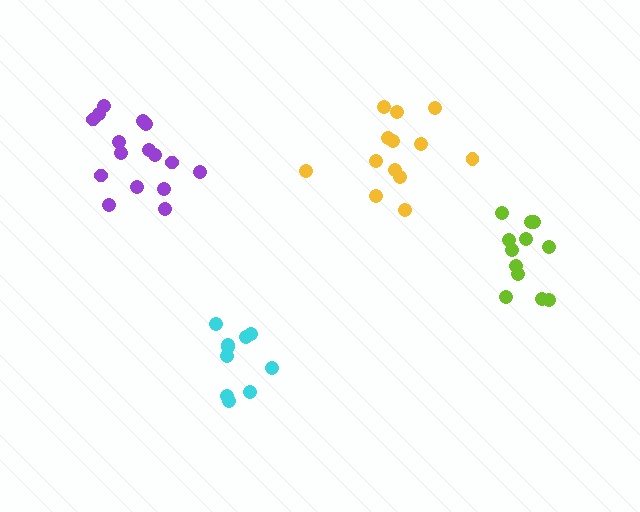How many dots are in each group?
Group 1: 16 dots, Group 2: 10 dots, Group 3: 13 dots, Group 4: 13 dots (52 total).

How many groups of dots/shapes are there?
There are 4 groups.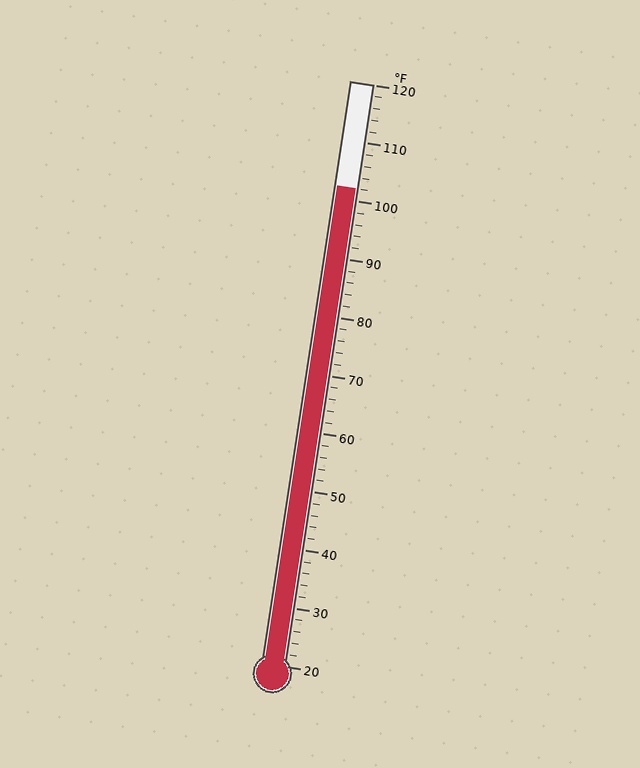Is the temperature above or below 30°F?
The temperature is above 30°F.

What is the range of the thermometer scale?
The thermometer scale ranges from 20°F to 120°F.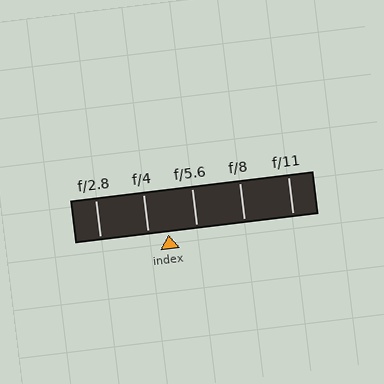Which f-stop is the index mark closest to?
The index mark is closest to f/4.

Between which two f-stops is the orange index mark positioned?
The index mark is between f/4 and f/5.6.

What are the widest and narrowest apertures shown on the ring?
The widest aperture shown is f/2.8 and the narrowest is f/11.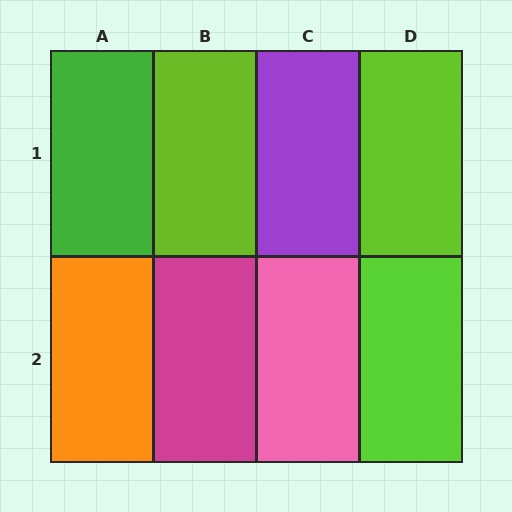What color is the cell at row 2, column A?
Orange.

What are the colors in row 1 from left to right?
Green, lime, purple, lime.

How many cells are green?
1 cell is green.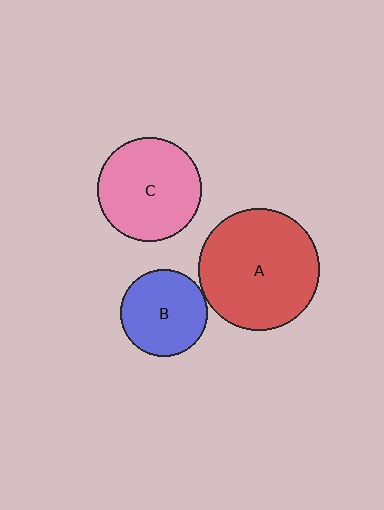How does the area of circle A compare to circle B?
Approximately 2.0 times.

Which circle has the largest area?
Circle A (red).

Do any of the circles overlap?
No, none of the circles overlap.